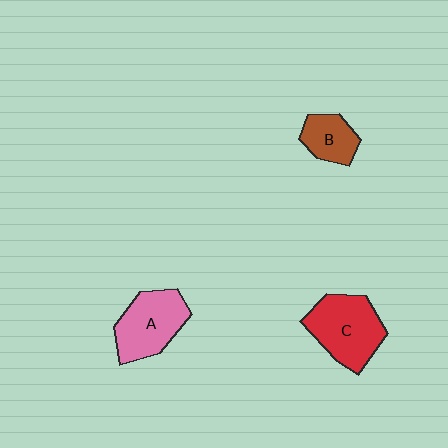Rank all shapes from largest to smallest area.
From largest to smallest: C (red), A (pink), B (brown).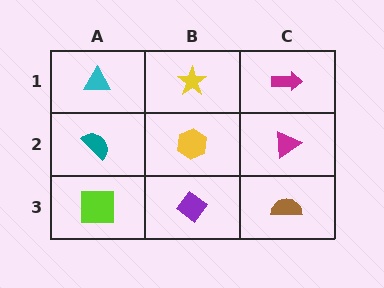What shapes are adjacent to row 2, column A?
A cyan triangle (row 1, column A), a lime square (row 3, column A), a yellow hexagon (row 2, column B).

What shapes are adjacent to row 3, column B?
A yellow hexagon (row 2, column B), a lime square (row 3, column A), a brown semicircle (row 3, column C).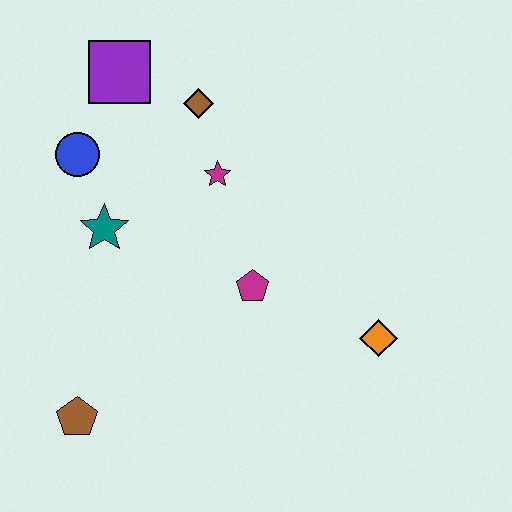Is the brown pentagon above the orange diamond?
No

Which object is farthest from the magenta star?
The brown pentagon is farthest from the magenta star.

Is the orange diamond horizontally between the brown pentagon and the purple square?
No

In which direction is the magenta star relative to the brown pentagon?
The magenta star is above the brown pentagon.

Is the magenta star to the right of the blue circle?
Yes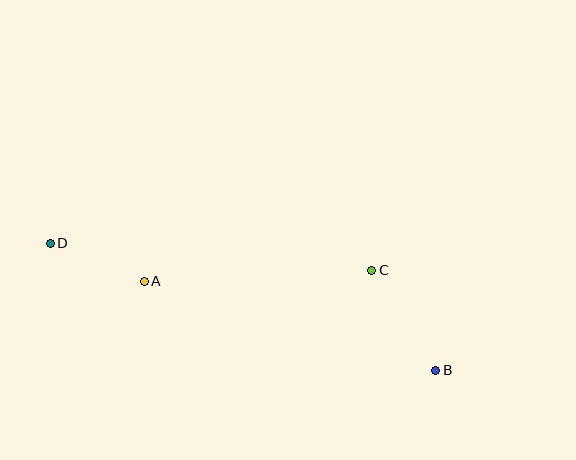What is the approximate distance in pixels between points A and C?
The distance between A and C is approximately 228 pixels.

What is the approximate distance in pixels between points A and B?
The distance between A and B is approximately 305 pixels.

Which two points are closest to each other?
Points A and D are closest to each other.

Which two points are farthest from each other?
Points B and D are farthest from each other.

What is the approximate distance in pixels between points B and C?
The distance between B and C is approximately 119 pixels.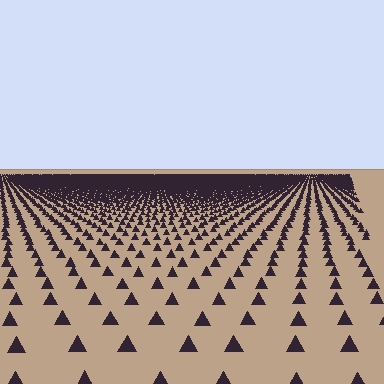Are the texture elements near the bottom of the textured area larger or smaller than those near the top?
Larger. Near the bottom, elements are closer to the viewer and appear at a bigger on-screen size.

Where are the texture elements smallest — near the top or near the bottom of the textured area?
Near the top.